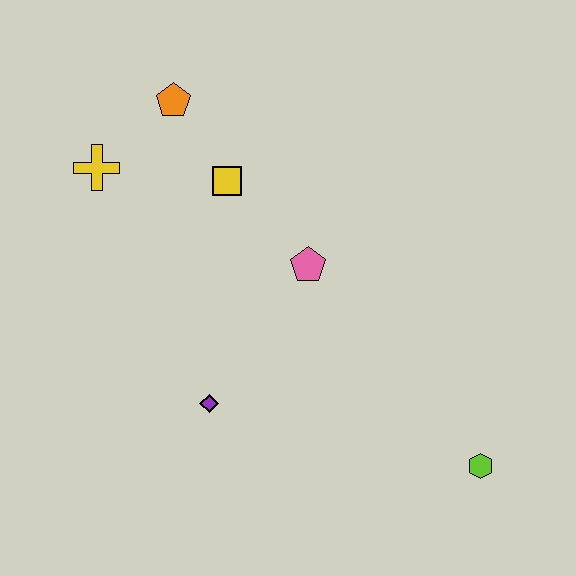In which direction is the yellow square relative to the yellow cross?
The yellow square is to the right of the yellow cross.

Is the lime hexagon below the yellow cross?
Yes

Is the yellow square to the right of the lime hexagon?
No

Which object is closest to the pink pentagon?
The yellow square is closest to the pink pentagon.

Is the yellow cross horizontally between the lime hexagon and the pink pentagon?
No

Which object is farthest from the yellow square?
The lime hexagon is farthest from the yellow square.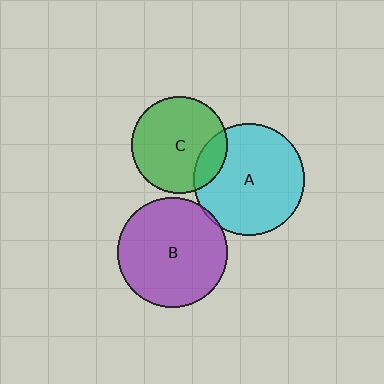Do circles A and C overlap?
Yes.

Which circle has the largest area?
Circle A (cyan).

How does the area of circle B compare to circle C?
Approximately 1.3 times.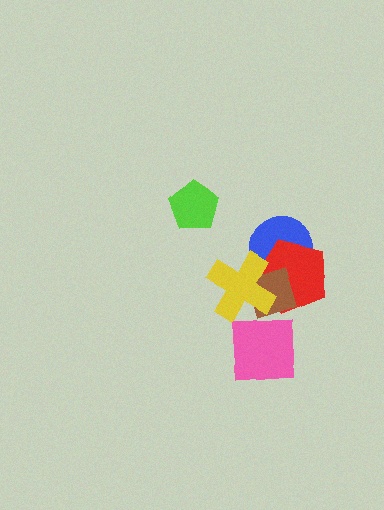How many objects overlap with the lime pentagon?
0 objects overlap with the lime pentagon.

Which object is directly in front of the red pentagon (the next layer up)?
The brown diamond is directly in front of the red pentagon.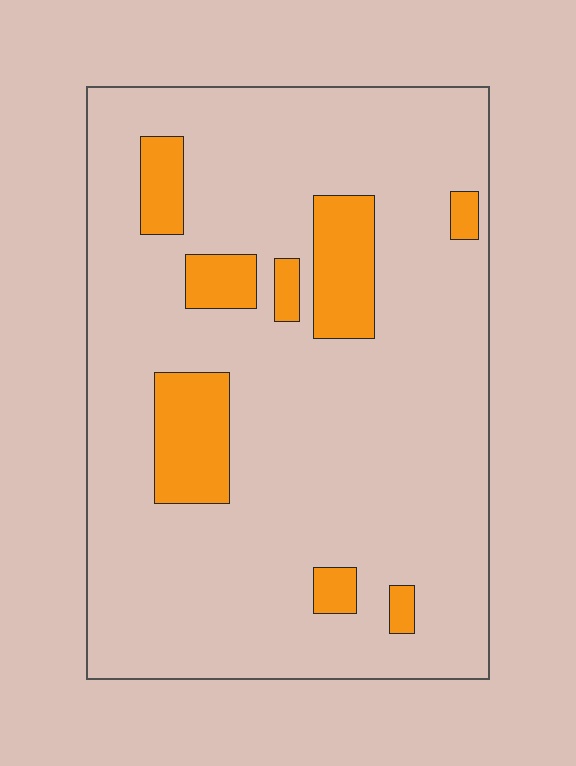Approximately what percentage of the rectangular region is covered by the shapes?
Approximately 15%.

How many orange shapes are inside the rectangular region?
8.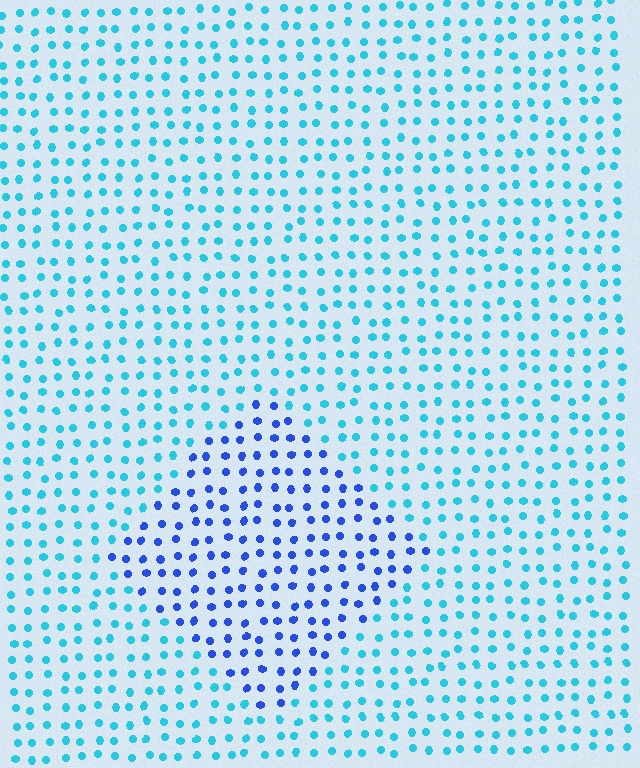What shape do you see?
I see a diamond.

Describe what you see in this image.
The image is filled with small cyan elements in a uniform arrangement. A diamond-shaped region is visible where the elements are tinted to a slightly different hue, forming a subtle color boundary.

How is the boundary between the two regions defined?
The boundary is defined purely by a slight shift in hue (about 41 degrees). Spacing, size, and orientation are identical on both sides.